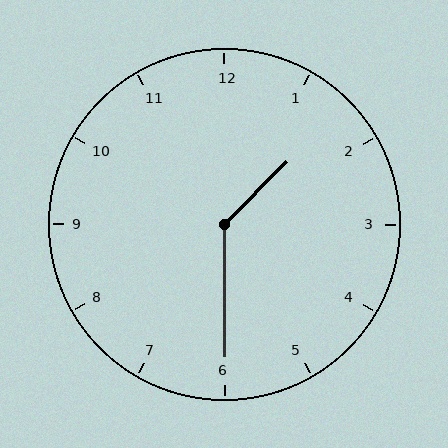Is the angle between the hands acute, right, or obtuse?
It is obtuse.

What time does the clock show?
1:30.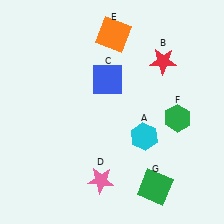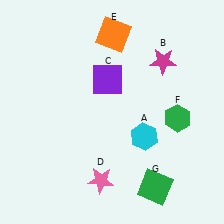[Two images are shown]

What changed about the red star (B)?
In Image 1, B is red. In Image 2, it changed to magenta.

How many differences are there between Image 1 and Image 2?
There are 2 differences between the two images.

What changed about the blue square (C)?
In Image 1, C is blue. In Image 2, it changed to purple.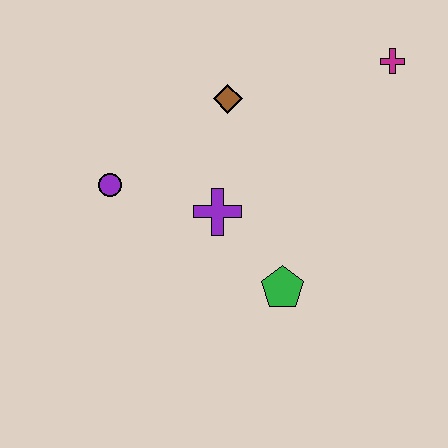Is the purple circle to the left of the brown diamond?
Yes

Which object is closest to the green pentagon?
The purple cross is closest to the green pentagon.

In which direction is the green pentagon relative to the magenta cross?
The green pentagon is below the magenta cross.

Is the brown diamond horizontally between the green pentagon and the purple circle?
Yes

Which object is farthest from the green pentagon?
The magenta cross is farthest from the green pentagon.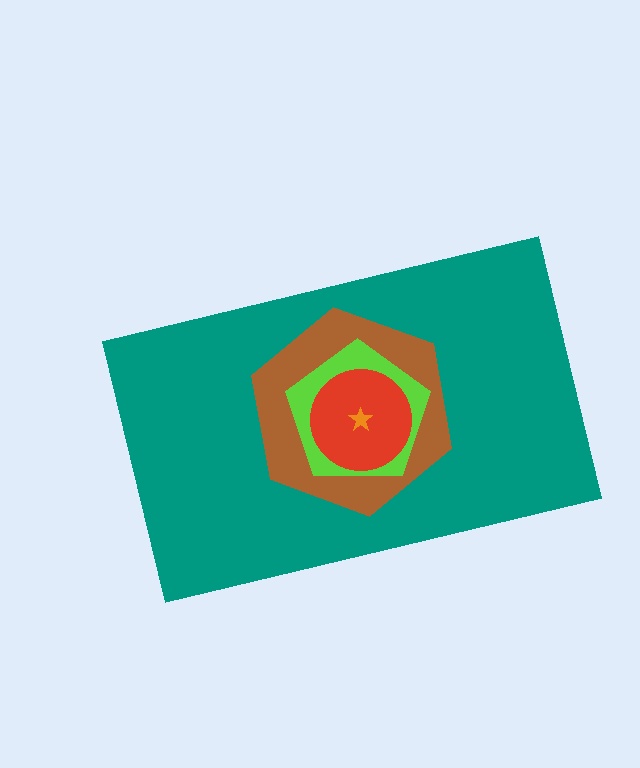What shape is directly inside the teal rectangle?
The brown hexagon.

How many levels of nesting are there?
5.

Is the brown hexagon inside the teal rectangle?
Yes.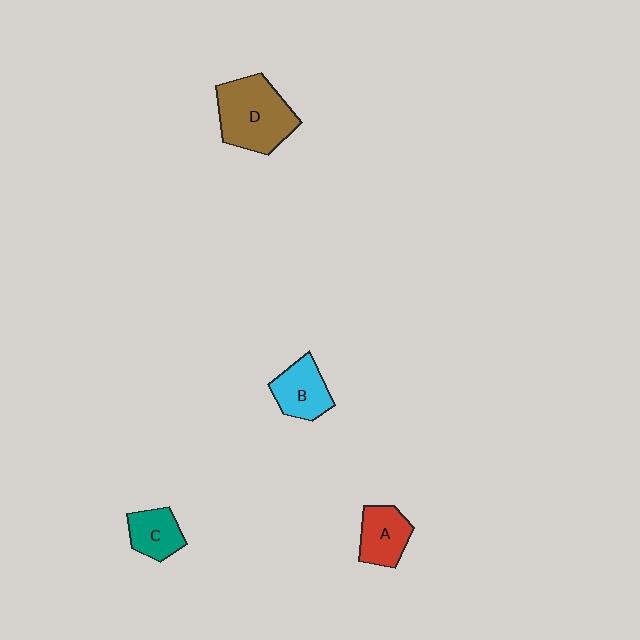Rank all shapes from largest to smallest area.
From largest to smallest: D (brown), B (cyan), A (red), C (teal).